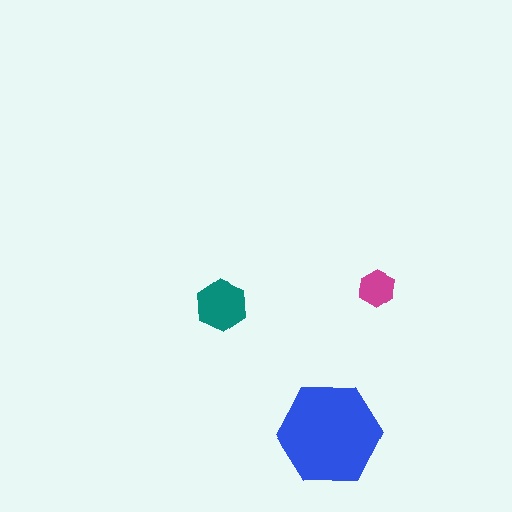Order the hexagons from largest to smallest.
the blue one, the teal one, the magenta one.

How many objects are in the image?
There are 3 objects in the image.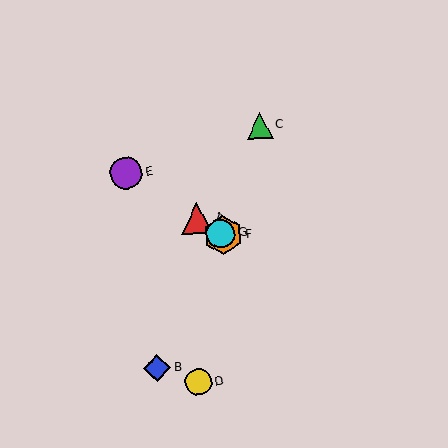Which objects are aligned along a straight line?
Objects A, E, F, G are aligned along a straight line.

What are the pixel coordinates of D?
Object D is at (199, 382).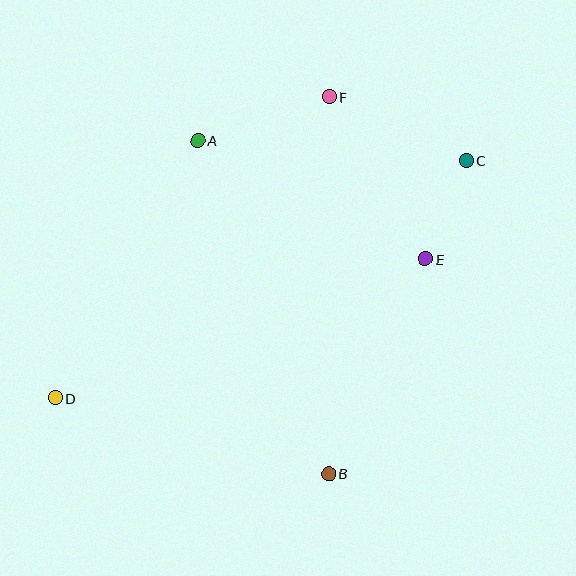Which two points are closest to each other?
Points C and E are closest to each other.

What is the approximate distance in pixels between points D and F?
The distance between D and F is approximately 407 pixels.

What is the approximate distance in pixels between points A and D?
The distance between A and D is approximately 294 pixels.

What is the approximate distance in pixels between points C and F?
The distance between C and F is approximately 151 pixels.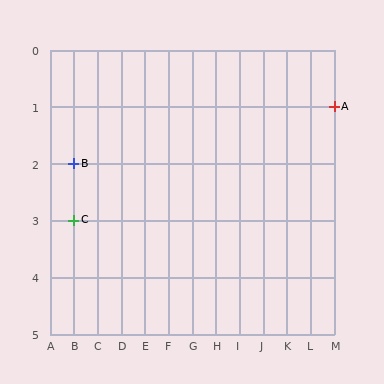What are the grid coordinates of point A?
Point A is at grid coordinates (M, 1).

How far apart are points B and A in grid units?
Points B and A are 11 columns and 1 row apart (about 11.0 grid units diagonally).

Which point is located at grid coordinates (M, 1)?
Point A is at (M, 1).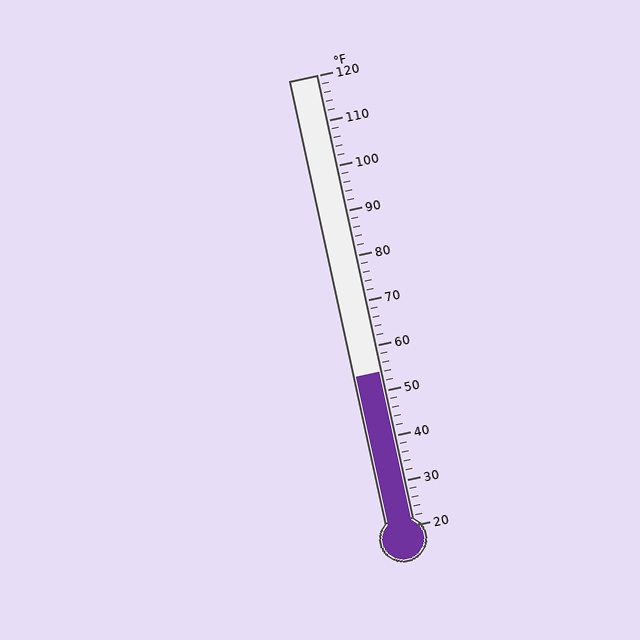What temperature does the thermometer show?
The thermometer shows approximately 54°F.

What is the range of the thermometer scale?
The thermometer scale ranges from 20°F to 120°F.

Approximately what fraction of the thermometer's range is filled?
The thermometer is filled to approximately 35% of its range.